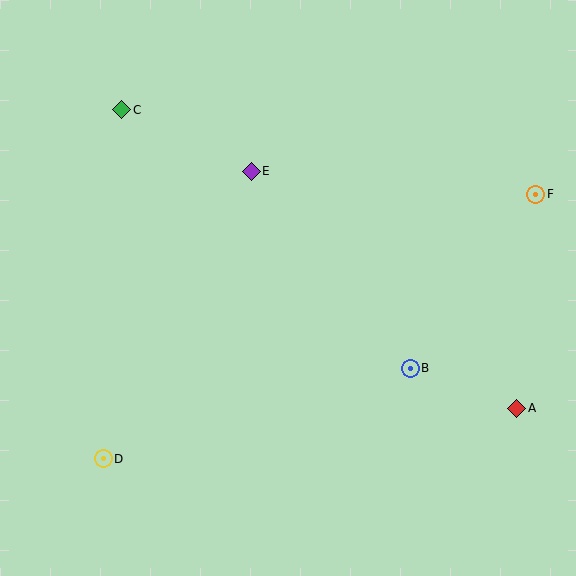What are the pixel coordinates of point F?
Point F is at (536, 194).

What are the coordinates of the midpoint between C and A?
The midpoint between C and A is at (319, 259).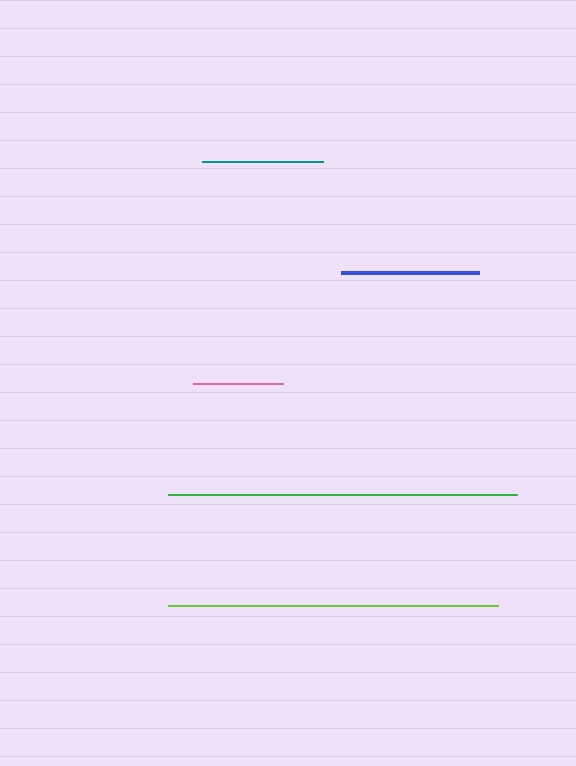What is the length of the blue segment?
The blue segment is approximately 138 pixels long.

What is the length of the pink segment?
The pink segment is approximately 90 pixels long.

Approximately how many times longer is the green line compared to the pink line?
The green line is approximately 3.9 times the length of the pink line.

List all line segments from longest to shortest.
From longest to shortest: green, lime, blue, teal, pink.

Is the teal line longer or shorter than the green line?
The green line is longer than the teal line.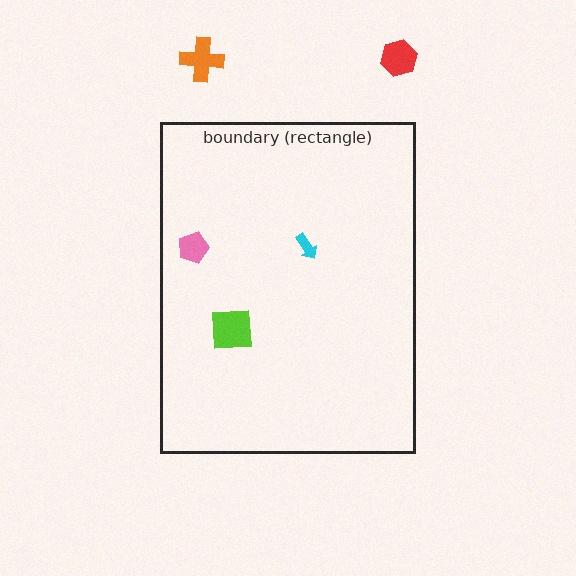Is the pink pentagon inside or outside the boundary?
Inside.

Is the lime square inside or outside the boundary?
Inside.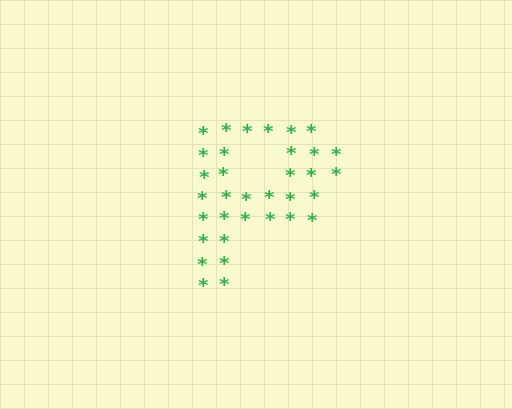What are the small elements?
The small elements are asterisks.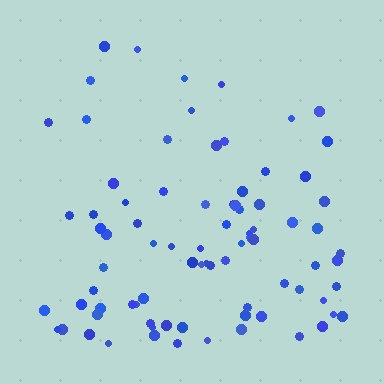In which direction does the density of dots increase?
From top to bottom, with the bottom side densest.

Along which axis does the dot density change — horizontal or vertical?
Vertical.